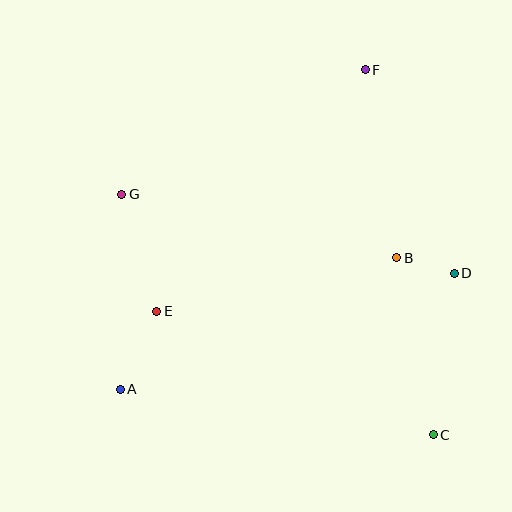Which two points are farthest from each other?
Points A and F are farthest from each other.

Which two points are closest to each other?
Points B and D are closest to each other.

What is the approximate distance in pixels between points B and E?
The distance between B and E is approximately 246 pixels.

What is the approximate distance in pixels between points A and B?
The distance between A and B is approximately 306 pixels.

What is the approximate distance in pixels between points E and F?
The distance between E and F is approximately 319 pixels.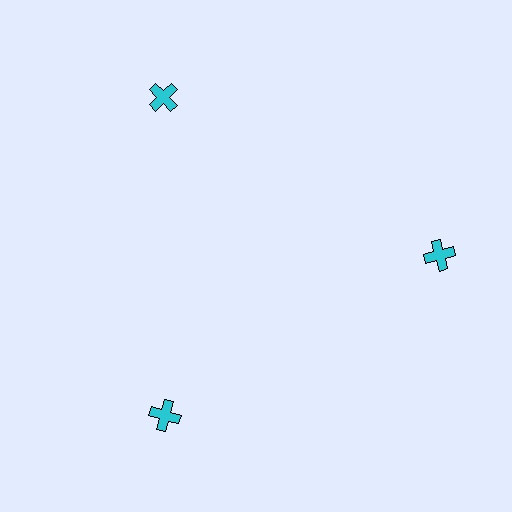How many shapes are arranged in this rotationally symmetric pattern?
There are 3 shapes, arranged in 3 groups of 1.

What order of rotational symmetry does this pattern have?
This pattern has 3-fold rotational symmetry.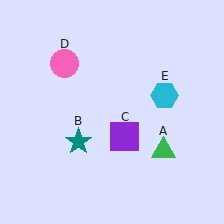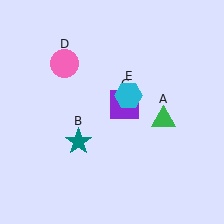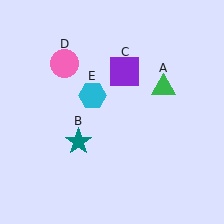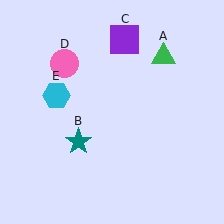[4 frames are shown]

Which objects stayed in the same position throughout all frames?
Teal star (object B) and pink circle (object D) remained stationary.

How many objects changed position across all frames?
3 objects changed position: green triangle (object A), purple square (object C), cyan hexagon (object E).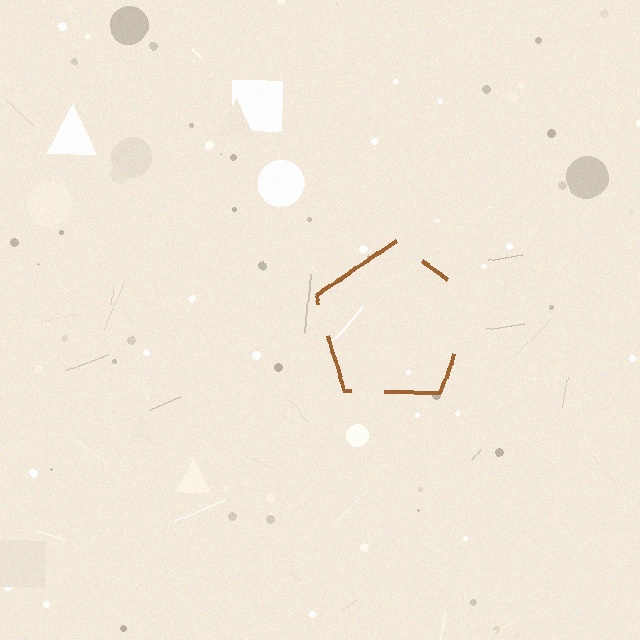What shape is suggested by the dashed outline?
The dashed outline suggests a pentagon.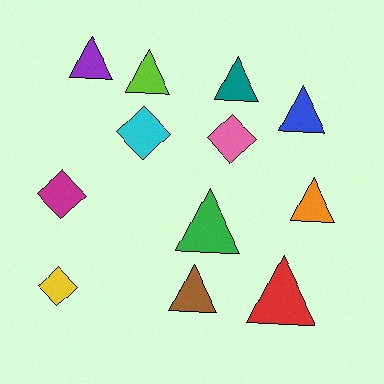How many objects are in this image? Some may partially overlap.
There are 12 objects.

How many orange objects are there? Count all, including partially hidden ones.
There is 1 orange object.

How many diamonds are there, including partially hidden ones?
There are 4 diamonds.